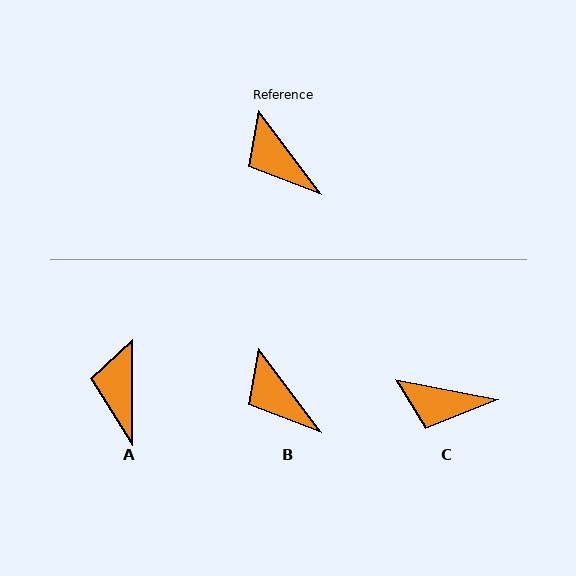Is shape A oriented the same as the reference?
No, it is off by about 36 degrees.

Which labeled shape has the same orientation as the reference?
B.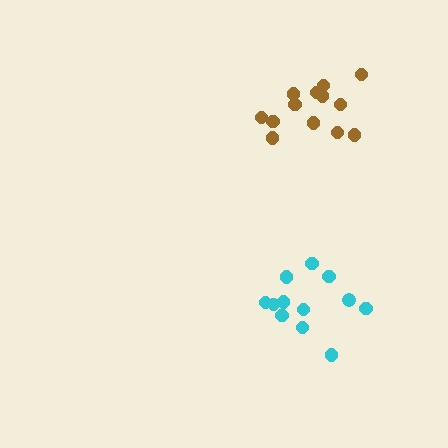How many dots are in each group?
Group 1: 13 dots, Group 2: 12 dots (25 total).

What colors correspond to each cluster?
The clusters are colored: brown, cyan.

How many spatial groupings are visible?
There are 2 spatial groupings.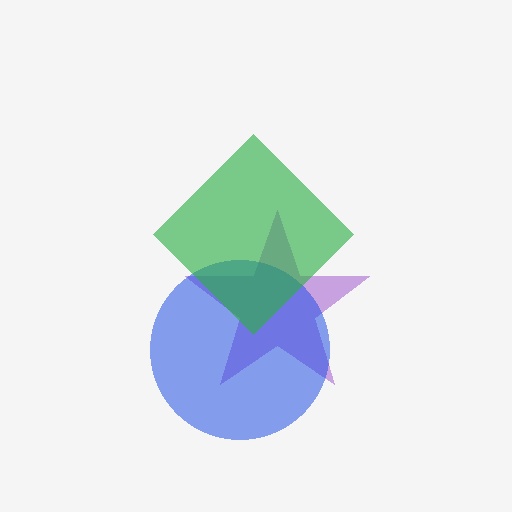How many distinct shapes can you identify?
There are 3 distinct shapes: a purple star, a blue circle, a green diamond.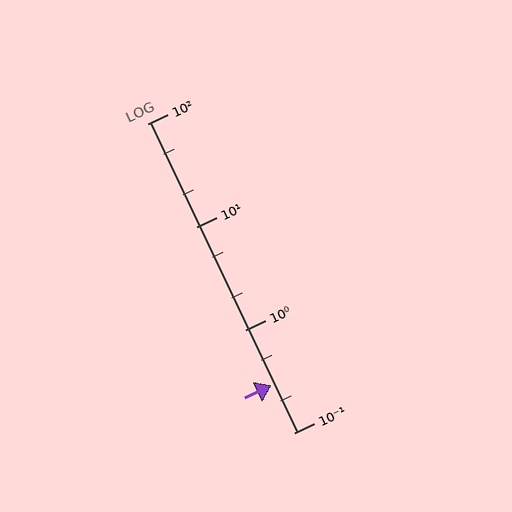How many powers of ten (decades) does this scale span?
The scale spans 3 decades, from 0.1 to 100.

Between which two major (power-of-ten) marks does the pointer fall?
The pointer is between 0.1 and 1.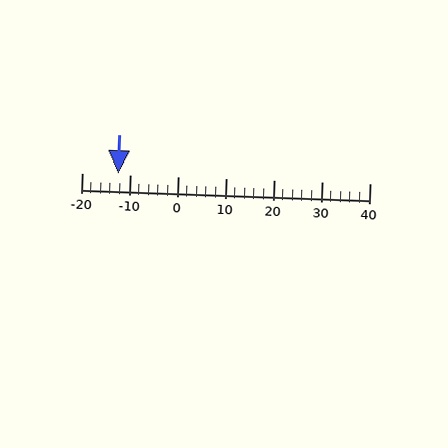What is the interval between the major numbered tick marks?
The major tick marks are spaced 10 units apart.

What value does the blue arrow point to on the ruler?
The blue arrow points to approximately -12.